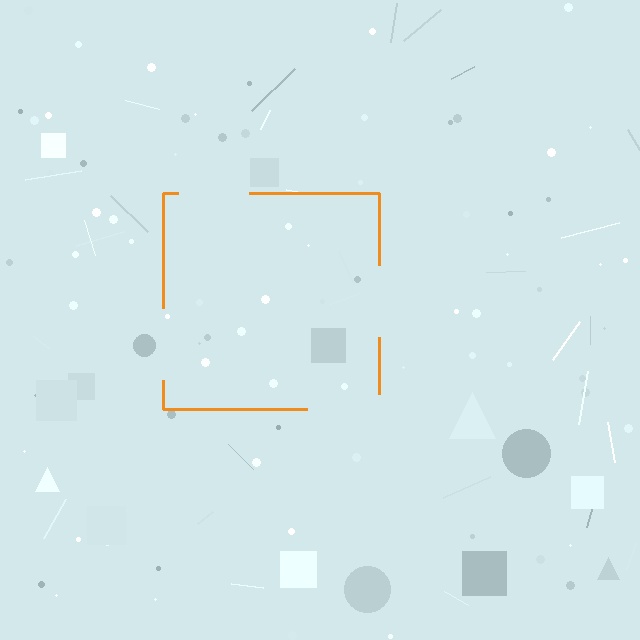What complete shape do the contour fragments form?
The contour fragments form a square.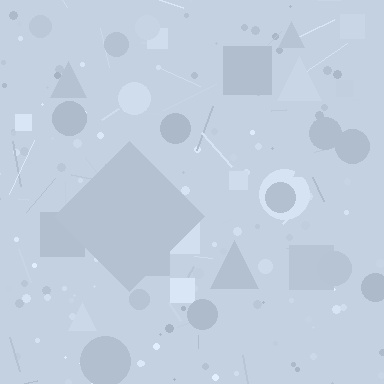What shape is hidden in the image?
A diamond is hidden in the image.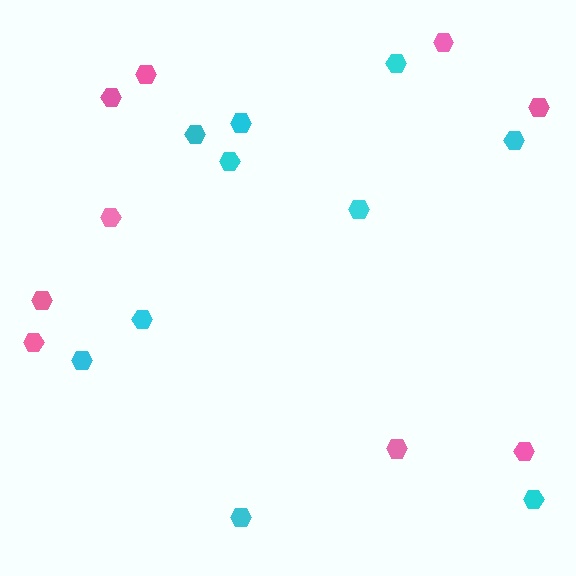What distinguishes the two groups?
There are 2 groups: one group of cyan hexagons (10) and one group of pink hexagons (9).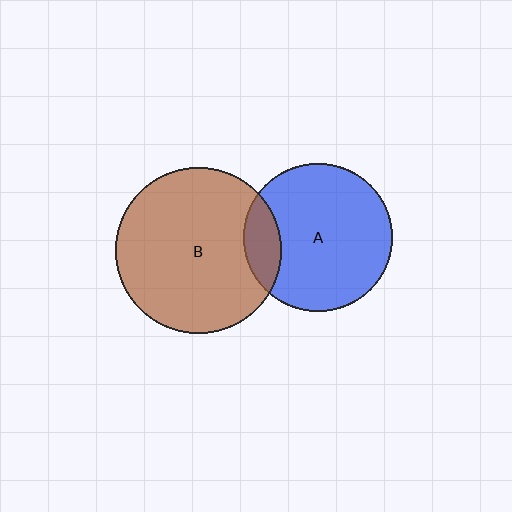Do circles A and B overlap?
Yes.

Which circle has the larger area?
Circle B (brown).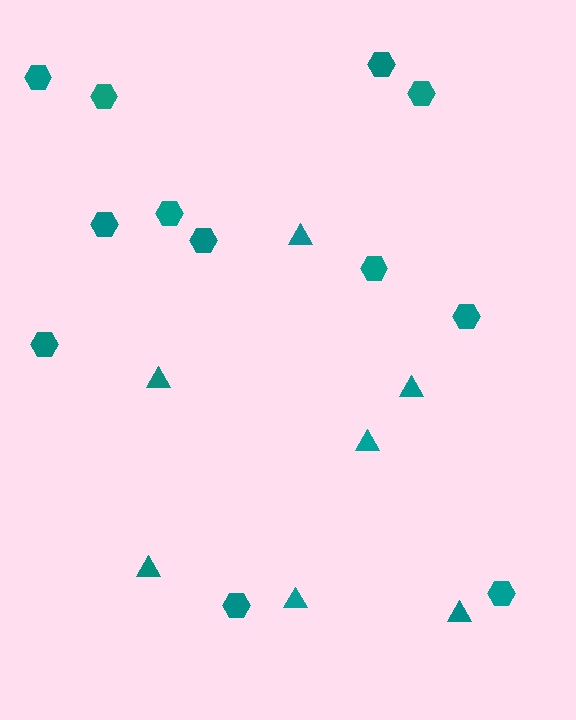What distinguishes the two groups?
There are 2 groups: one group of hexagons (12) and one group of triangles (7).